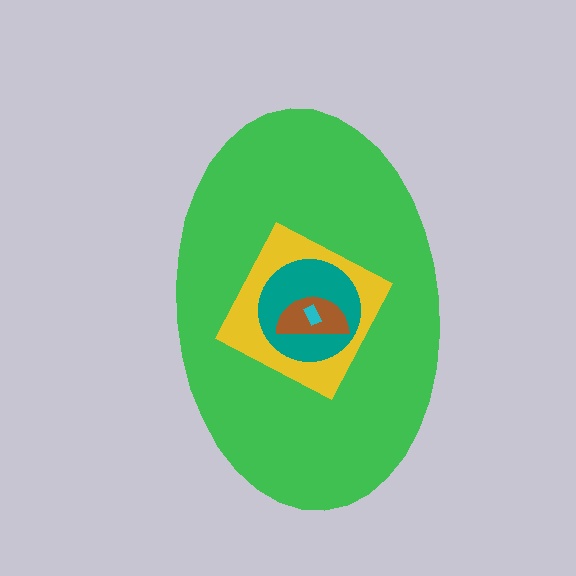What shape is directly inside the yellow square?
The teal circle.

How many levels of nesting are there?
5.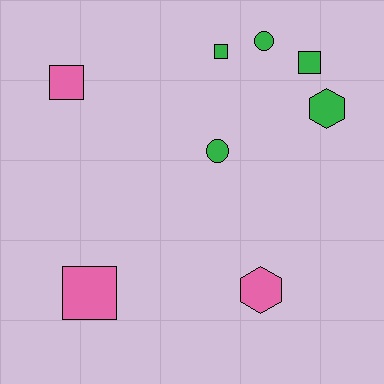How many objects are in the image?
There are 8 objects.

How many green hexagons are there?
There is 1 green hexagon.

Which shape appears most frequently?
Square, with 4 objects.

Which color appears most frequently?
Green, with 5 objects.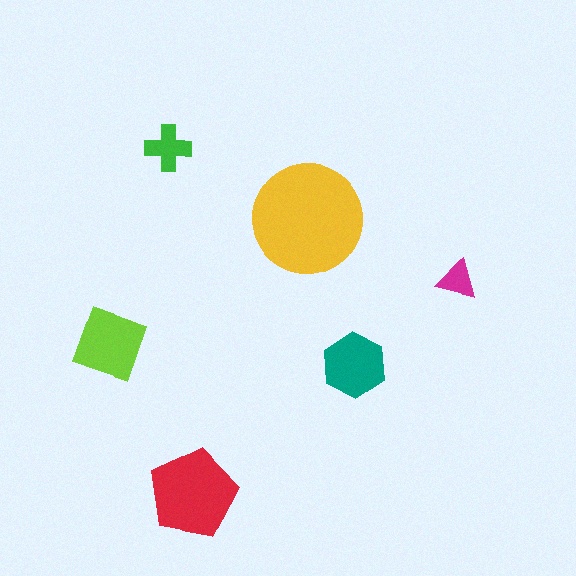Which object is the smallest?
The magenta triangle.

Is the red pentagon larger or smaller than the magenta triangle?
Larger.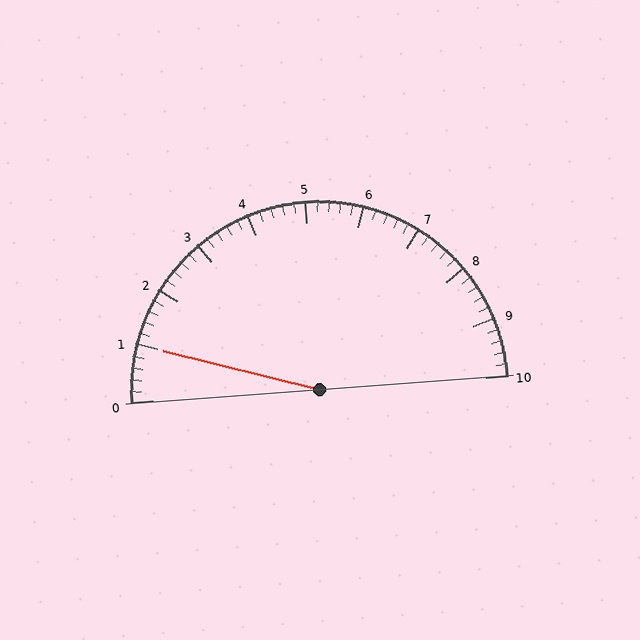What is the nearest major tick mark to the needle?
The nearest major tick mark is 1.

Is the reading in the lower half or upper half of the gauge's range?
The reading is in the lower half of the range (0 to 10).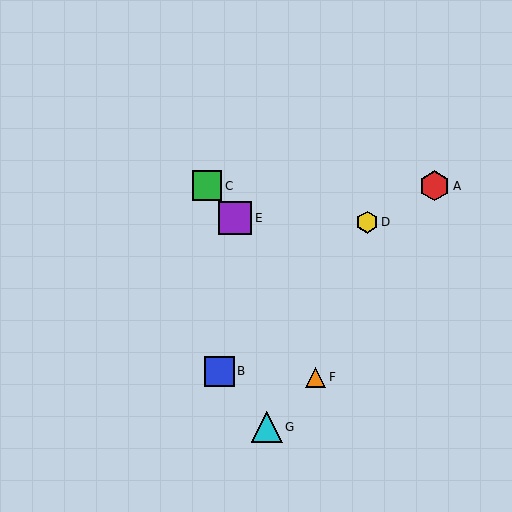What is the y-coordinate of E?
Object E is at y≈218.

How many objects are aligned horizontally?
2 objects (A, C) are aligned horizontally.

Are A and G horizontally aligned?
No, A is at y≈186 and G is at y≈427.